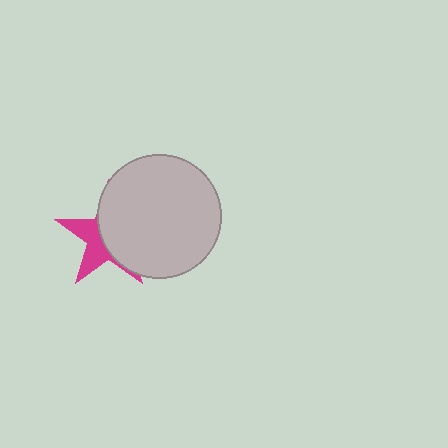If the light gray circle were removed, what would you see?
You would see the complete magenta star.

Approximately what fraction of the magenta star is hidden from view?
Roughly 61% of the magenta star is hidden behind the light gray circle.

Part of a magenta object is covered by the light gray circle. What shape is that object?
It is a star.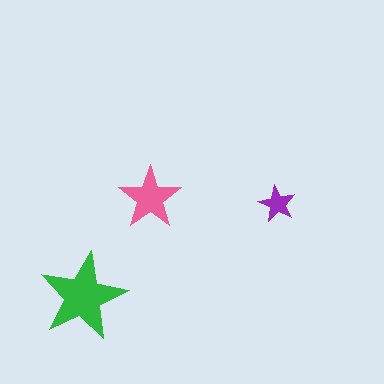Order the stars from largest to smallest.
the green one, the pink one, the purple one.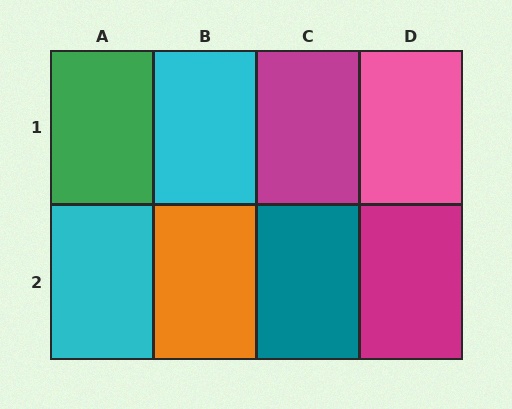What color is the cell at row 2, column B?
Orange.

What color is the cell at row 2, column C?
Teal.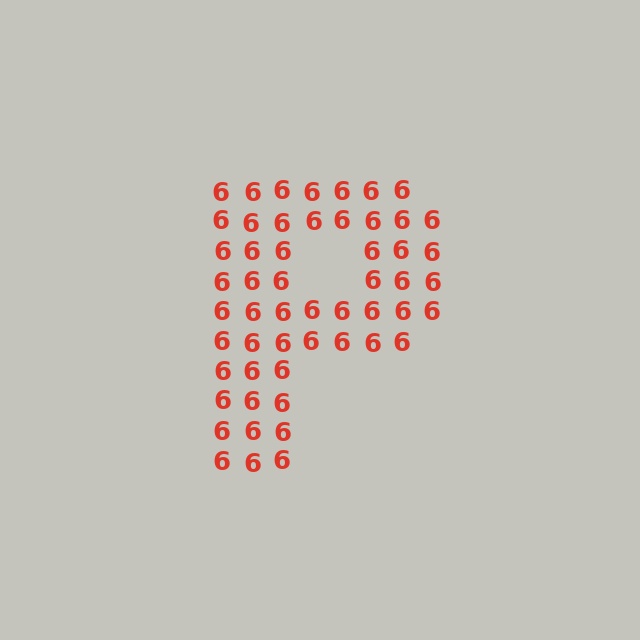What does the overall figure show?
The overall figure shows the letter P.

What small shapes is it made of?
It is made of small digit 6's.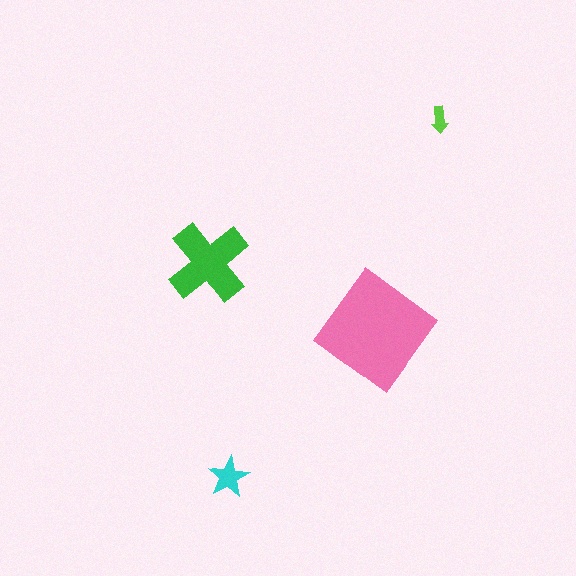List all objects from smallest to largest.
The lime arrow, the cyan star, the green cross, the pink diamond.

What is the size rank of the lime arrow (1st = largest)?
4th.